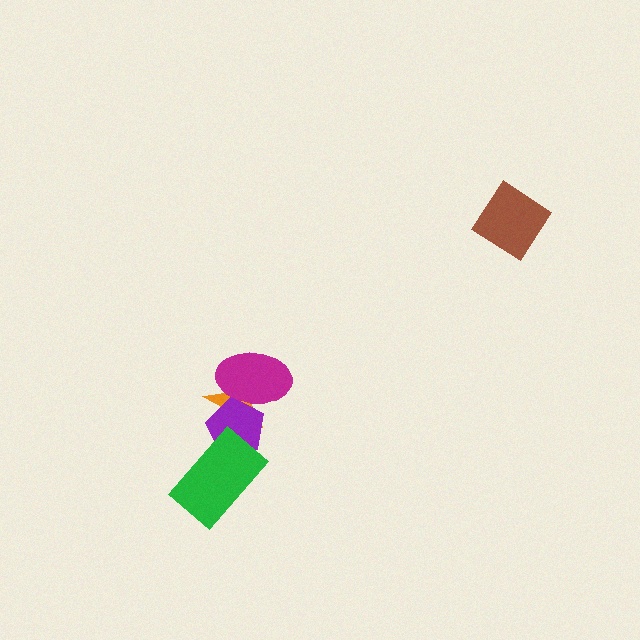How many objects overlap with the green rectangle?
1 object overlaps with the green rectangle.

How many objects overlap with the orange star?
2 objects overlap with the orange star.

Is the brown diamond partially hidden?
No, no other shape covers it.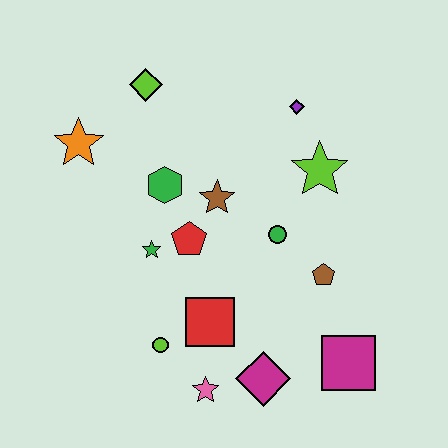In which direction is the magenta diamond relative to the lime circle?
The magenta diamond is to the right of the lime circle.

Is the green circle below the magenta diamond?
No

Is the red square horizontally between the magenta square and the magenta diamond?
No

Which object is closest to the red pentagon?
The green star is closest to the red pentagon.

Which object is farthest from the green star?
The magenta square is farthest from the green star.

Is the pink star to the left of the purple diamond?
Yes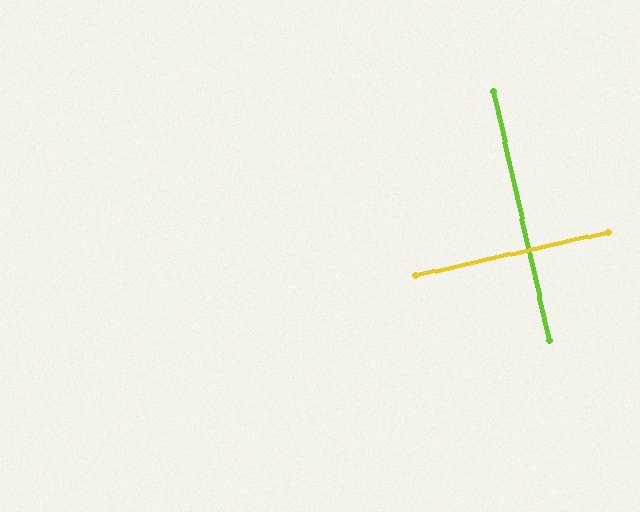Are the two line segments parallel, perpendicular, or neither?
Perpendicular — they meet at approximately 90°.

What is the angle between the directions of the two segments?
Approximately 90 degrees.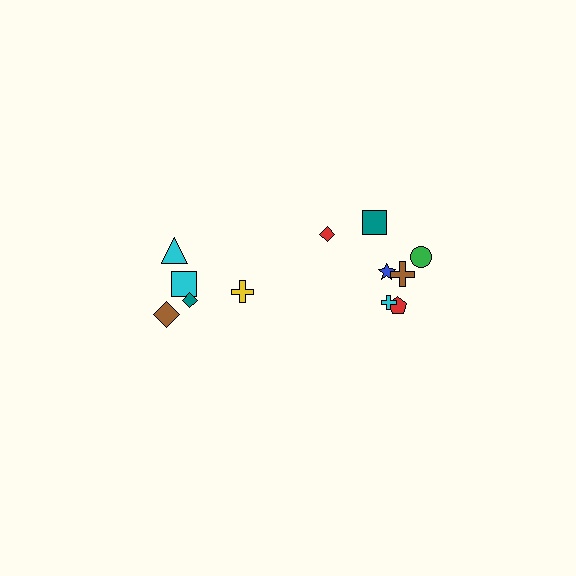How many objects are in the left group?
There are 5 objects.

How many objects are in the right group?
There are 7 objects.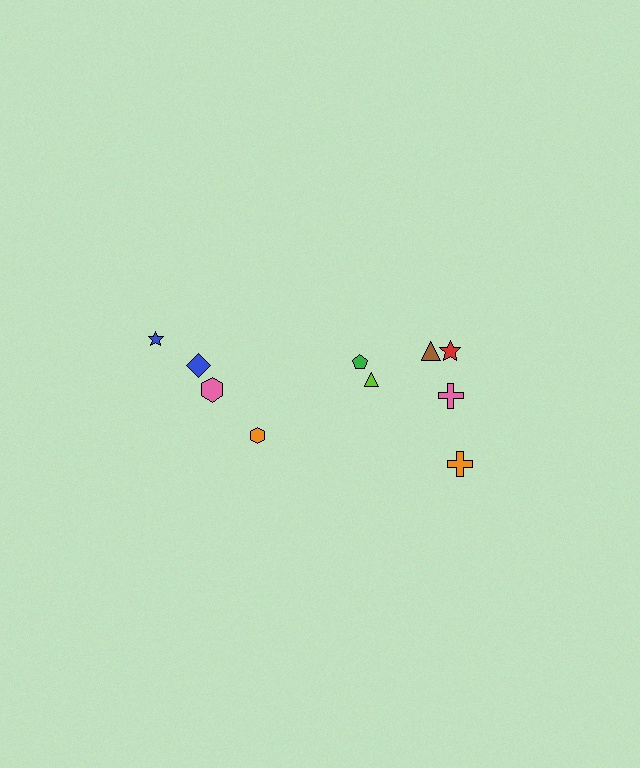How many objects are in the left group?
There are 4 objects.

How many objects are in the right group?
There are 6 objects.